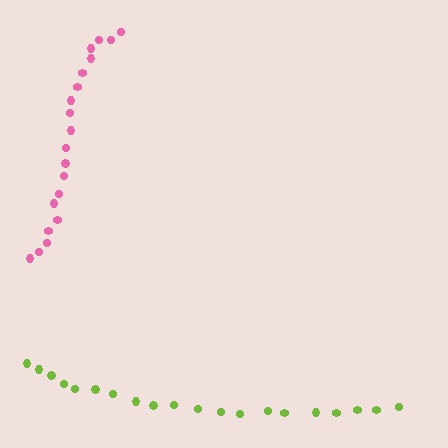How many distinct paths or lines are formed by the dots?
There are 2 distinct paths.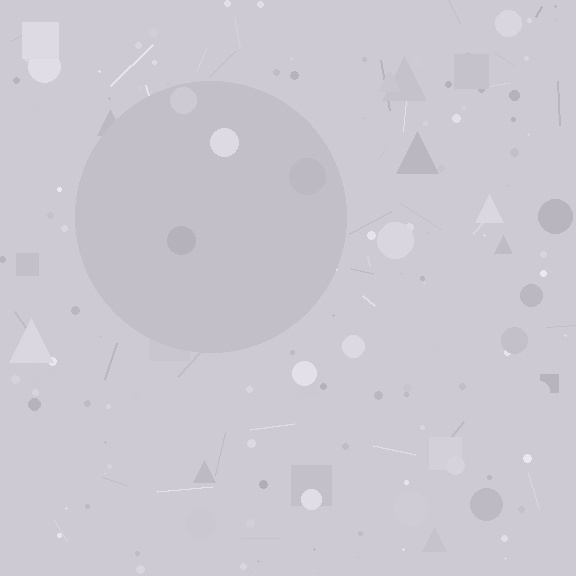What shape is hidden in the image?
A circle is hidden in the image.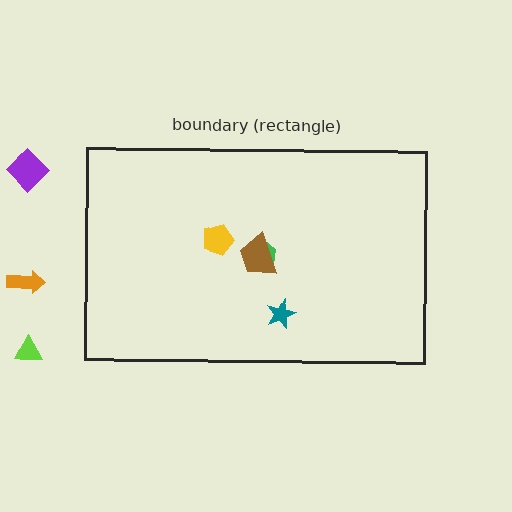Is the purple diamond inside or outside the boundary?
Outside.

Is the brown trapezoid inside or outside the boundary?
Inside.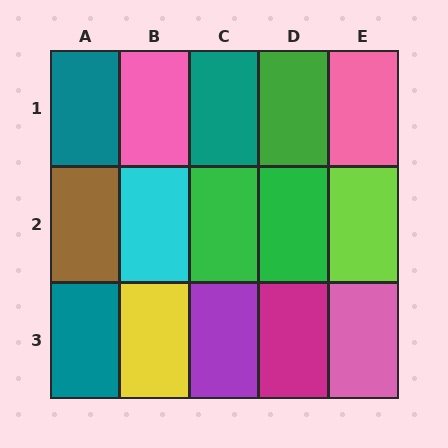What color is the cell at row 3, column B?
Yellow.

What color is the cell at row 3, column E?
Pink.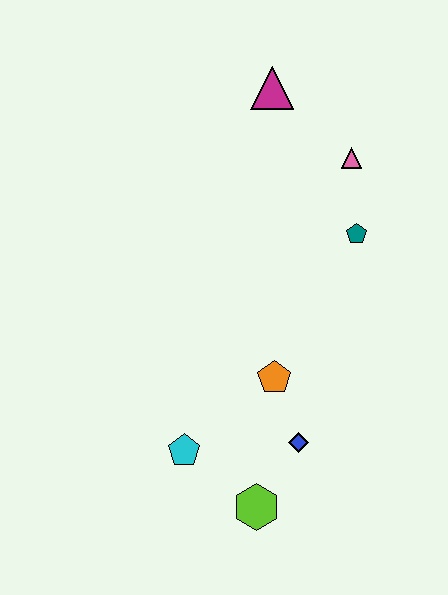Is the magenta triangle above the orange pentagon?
Yes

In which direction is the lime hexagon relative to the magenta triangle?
The lime hexagon is below the magenta triangle.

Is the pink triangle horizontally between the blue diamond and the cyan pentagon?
No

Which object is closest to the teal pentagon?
The pink triangle is closest to the teal pentagon.